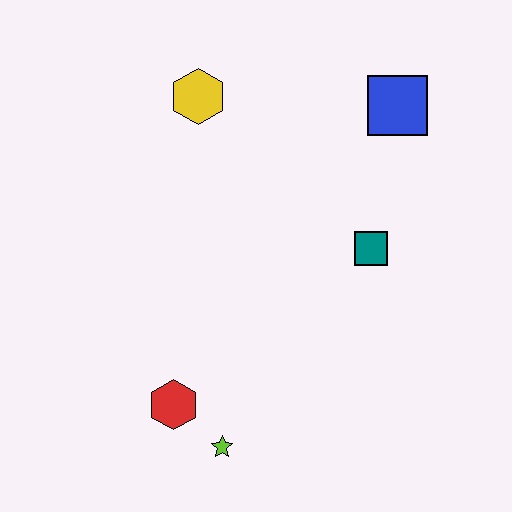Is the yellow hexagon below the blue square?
No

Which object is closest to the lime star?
The red hexagon is closest to the lime star.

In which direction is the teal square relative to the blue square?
The teal square is below the blue square.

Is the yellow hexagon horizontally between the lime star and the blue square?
No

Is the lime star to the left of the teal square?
Yes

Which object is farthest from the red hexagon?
The blue square is farthest from the red hexagon.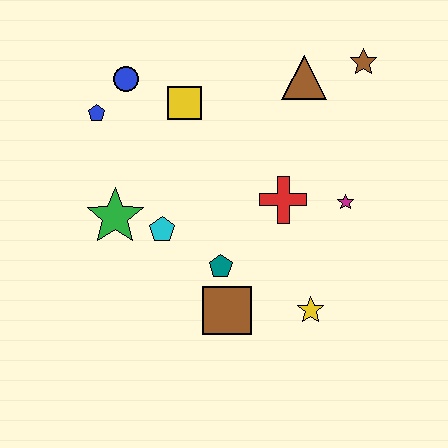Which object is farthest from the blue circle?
The yellow star is farthest from the blue circle.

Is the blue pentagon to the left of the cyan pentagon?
Yes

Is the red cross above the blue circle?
No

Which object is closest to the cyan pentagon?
The green star is closest to the cyan pentagon.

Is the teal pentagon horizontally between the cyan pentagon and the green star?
No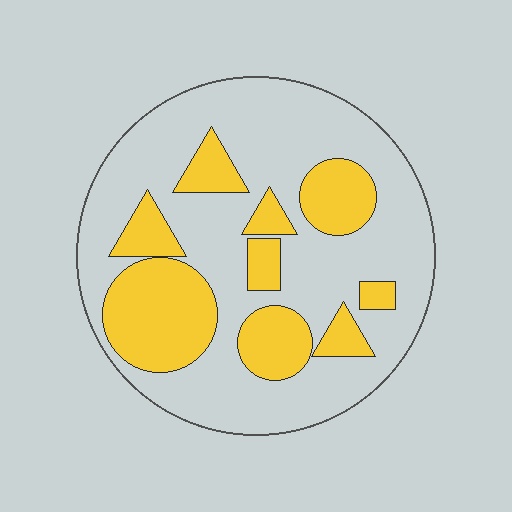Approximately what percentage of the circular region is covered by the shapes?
Approximately 30%.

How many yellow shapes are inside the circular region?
9.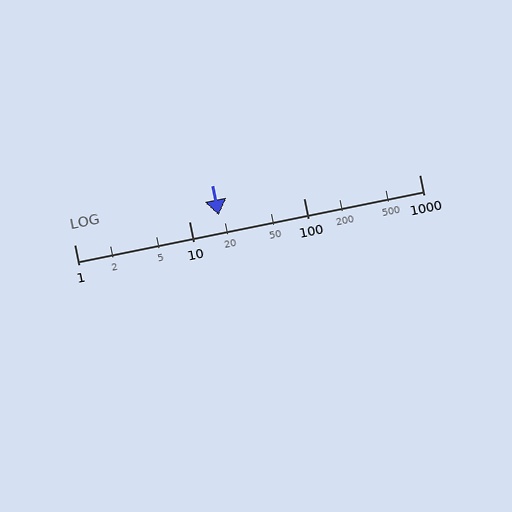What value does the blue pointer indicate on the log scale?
The pointer indicates approximately 18.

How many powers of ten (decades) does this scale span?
The scale spans 3 decades, from 1 to 1000.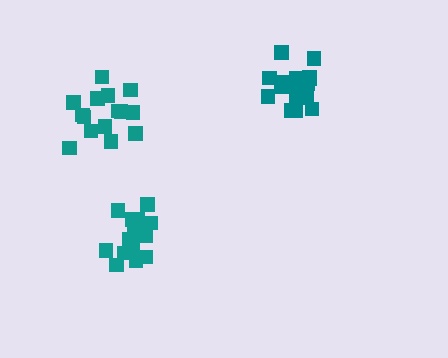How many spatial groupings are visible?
There are 3 spatial groupings.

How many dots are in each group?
Group 1: 18 dots, Group 2: 16 dots, Group 3: 15 dots (49 total).